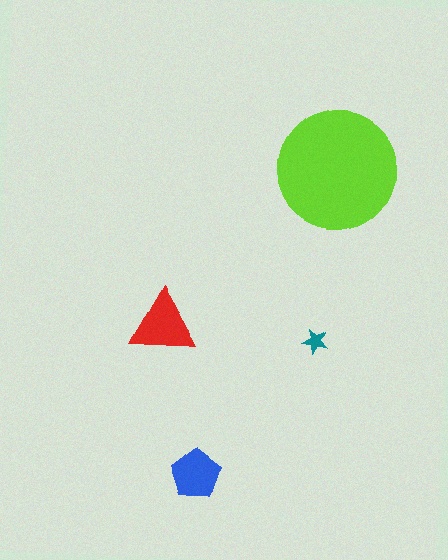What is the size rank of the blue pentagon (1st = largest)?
3rd.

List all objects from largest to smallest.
The lime circle, the red triangle, the blue pentagon, the teal star.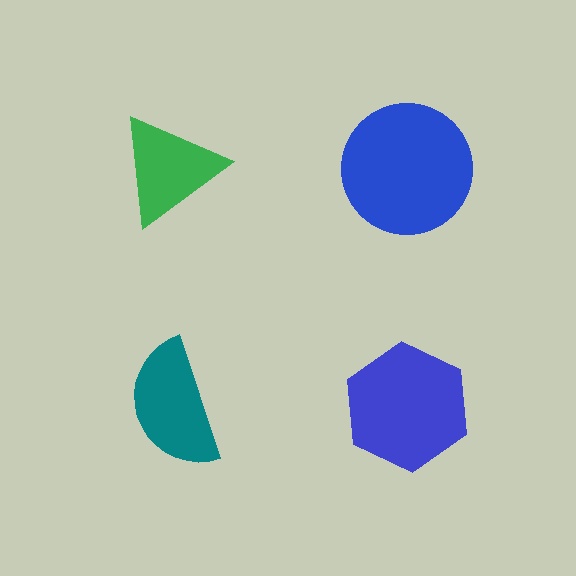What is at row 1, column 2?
A blue circle.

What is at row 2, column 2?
A blue hexagon.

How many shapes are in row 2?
2 shapes.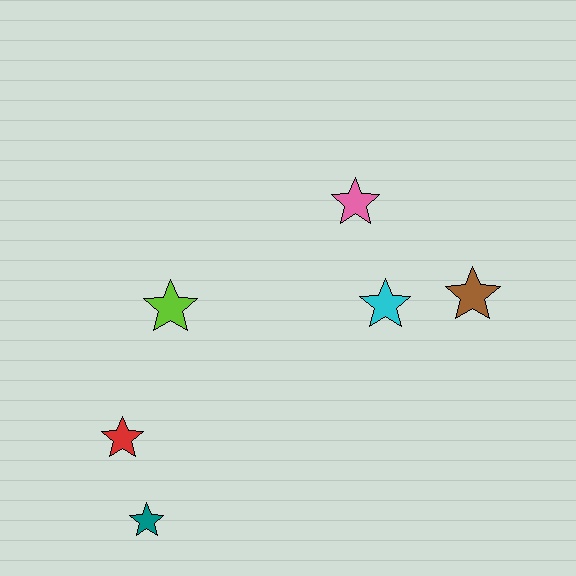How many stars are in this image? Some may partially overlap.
There are 6 stars.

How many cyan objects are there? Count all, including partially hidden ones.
There is 1 cyan object.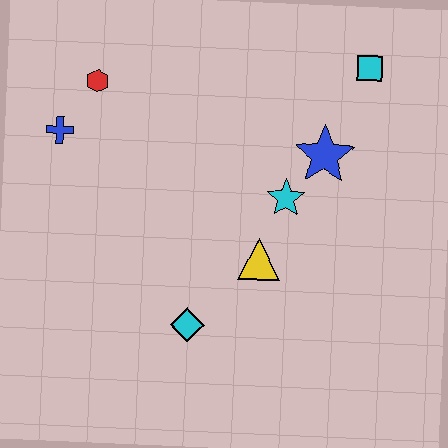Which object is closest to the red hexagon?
The blue cross is closest to the red hexagon.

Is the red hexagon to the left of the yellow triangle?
Yes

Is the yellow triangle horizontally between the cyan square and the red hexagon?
Yes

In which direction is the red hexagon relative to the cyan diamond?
The red hexagon is above the cyan diamond.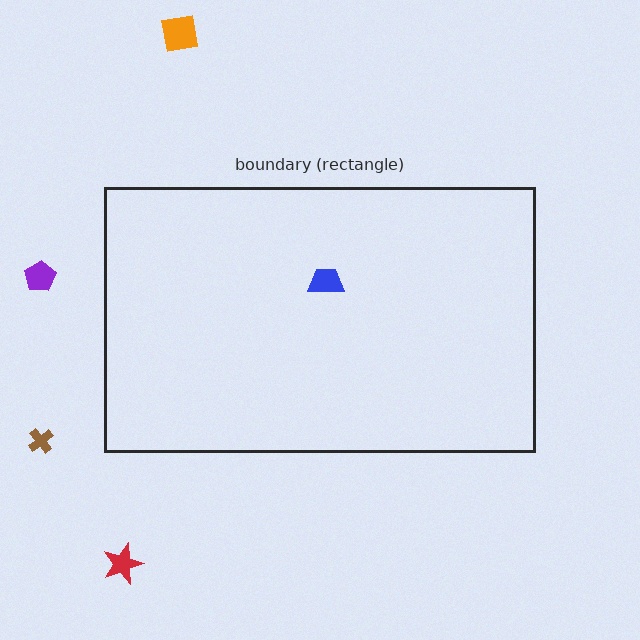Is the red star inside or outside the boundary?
Outside.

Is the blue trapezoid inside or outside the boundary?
Inside.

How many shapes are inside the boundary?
1 inside, 4 outside.